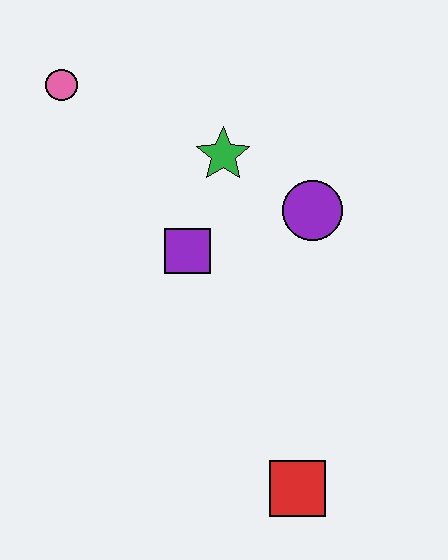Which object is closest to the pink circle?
The green star is closest to the pink circle.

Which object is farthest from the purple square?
The red square is farthest from the purple square.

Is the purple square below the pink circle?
Yes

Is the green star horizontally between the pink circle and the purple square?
No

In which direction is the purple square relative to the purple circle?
The purple square is to the left of the purple circle.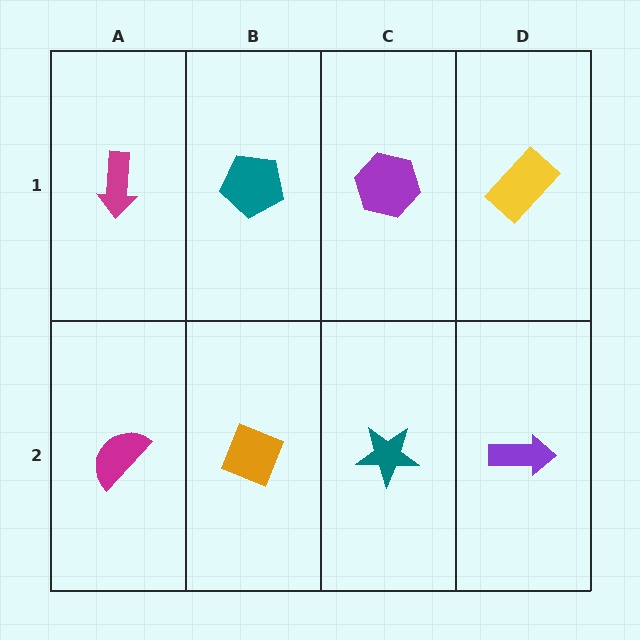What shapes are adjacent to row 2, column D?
A yellow rectangle (row 1, column D), a teal star (row 2, column C).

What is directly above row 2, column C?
A purple hexagon.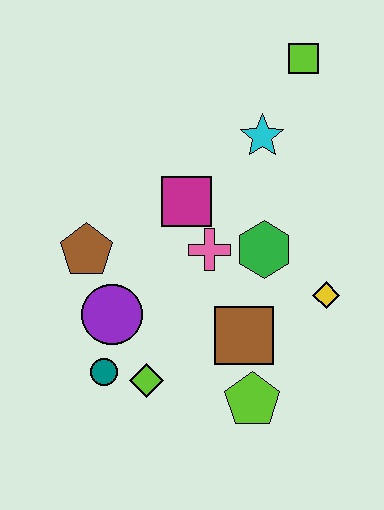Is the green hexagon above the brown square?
Yes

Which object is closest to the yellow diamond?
The green hexagon is closest to the yellow diamond.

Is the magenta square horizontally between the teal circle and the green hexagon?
Yes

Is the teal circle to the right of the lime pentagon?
No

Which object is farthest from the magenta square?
The lime pentagon is farthest from the magenta square.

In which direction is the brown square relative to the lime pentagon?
The brown square is above the lime pentagon.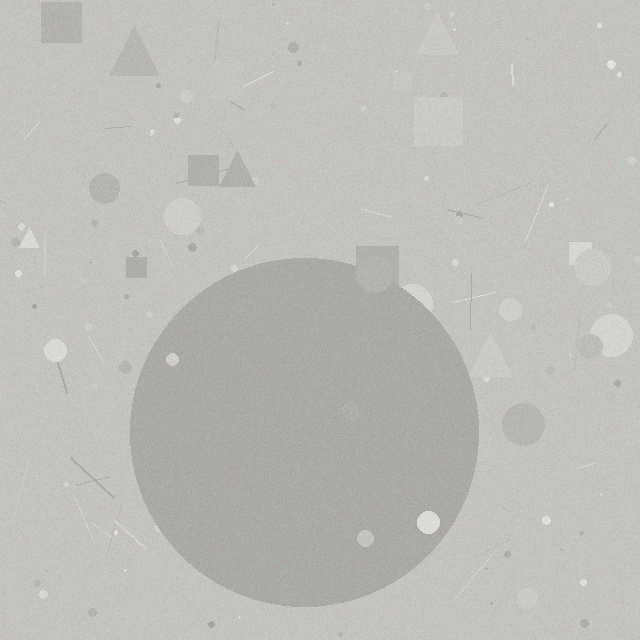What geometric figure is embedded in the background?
A circle is embedded in the background.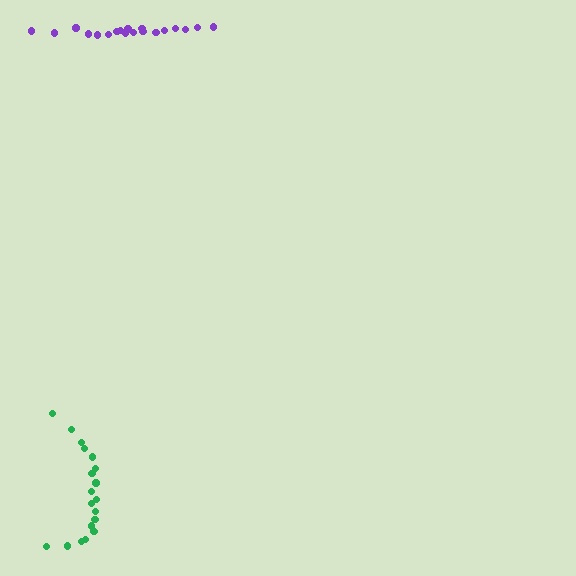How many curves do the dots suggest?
There are 2 distinct paths.